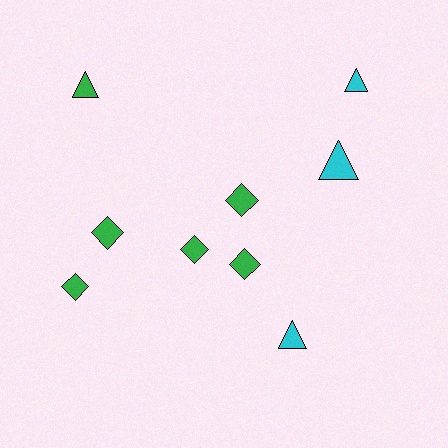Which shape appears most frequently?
Diamond, with 5 objects.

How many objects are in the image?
There are 9 objects.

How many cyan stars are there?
There are no cyan stars.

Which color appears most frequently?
Green, with 6 objects.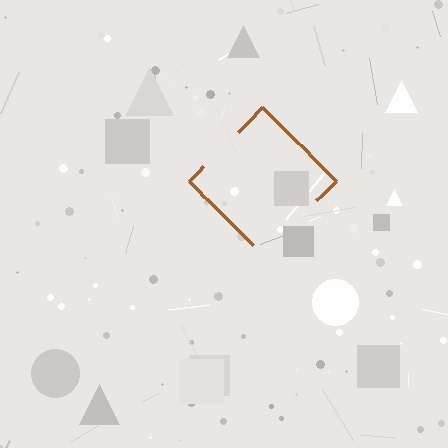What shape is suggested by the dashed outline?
The dashed outline suggests a diamond.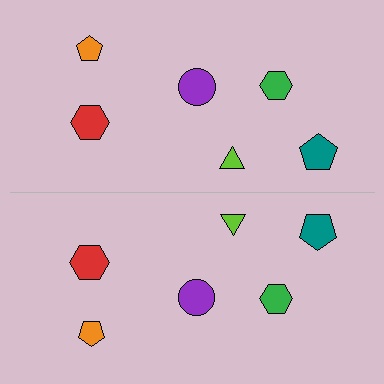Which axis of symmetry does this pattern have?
The pattern has a horizontal axis of symmetry running through the center of the image.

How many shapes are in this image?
There are 12 shapes in this image.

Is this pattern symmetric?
Yes, this pattern has bilateral (reflection) symmetry.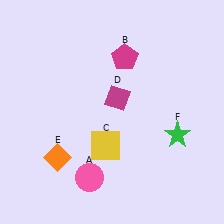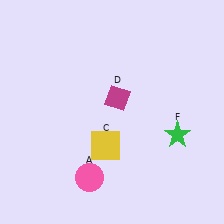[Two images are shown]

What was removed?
The magenta pentagon (B), the orange diamond (E) were removed in Image 2.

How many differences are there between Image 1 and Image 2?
There are 2 differences between the two images.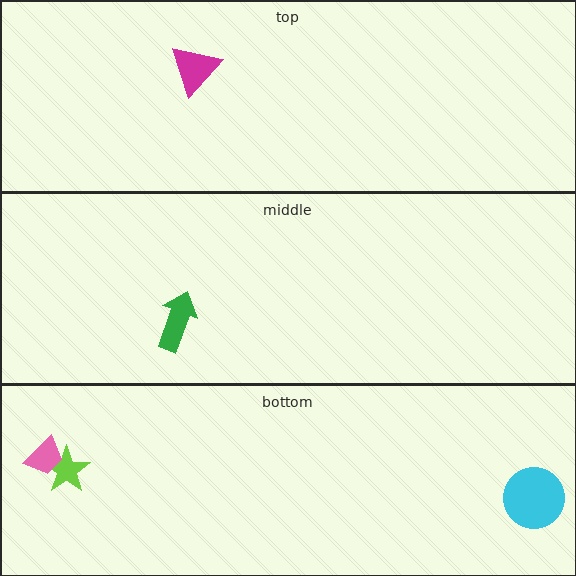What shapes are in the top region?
The magenta triangle.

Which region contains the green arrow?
The middle region.